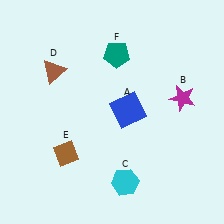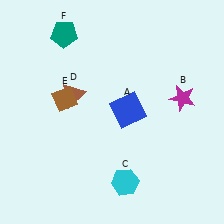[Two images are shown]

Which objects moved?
The objects that moved are: the brown triangle (D), the brown diamond (E), the teal pentagon (F).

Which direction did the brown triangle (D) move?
The brown triangle (D) moved down.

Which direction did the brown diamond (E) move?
The brown diamond (E) moved up.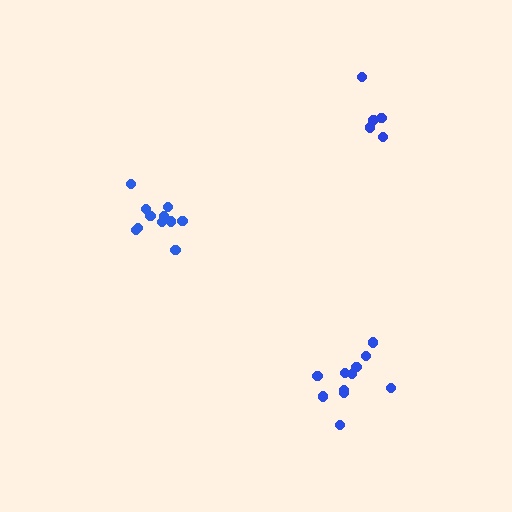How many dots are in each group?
Group 1: 11 dots, Group 2: 11 dots, Group 3: 5 dots (27 total).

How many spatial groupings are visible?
There are 3 spatial groupings.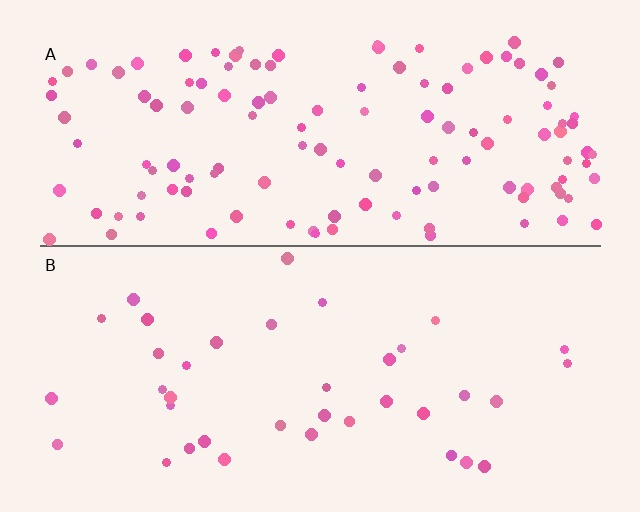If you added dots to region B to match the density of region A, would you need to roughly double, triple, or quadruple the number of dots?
Approximately triple.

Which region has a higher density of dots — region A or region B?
A (the top).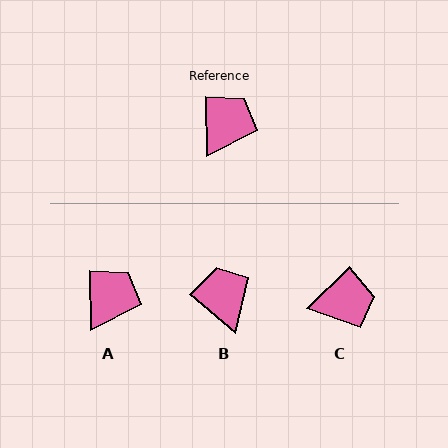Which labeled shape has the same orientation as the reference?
A.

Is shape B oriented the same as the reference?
No, it is off by about 49 degrees.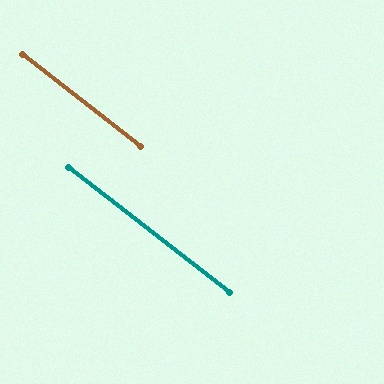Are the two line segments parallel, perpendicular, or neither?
Parallel — their directions differ by only 0.1°.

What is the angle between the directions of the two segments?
Approximately 0 degrees.